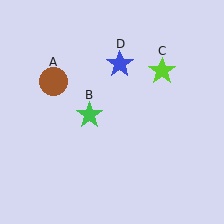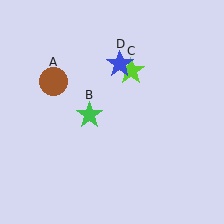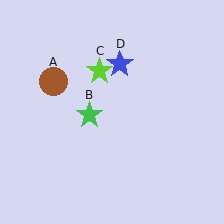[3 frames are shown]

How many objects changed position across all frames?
1 object changed position: lime star (object C).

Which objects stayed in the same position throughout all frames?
Brown circle (object A) and green star (object B) and blue star (object D) remained stationary.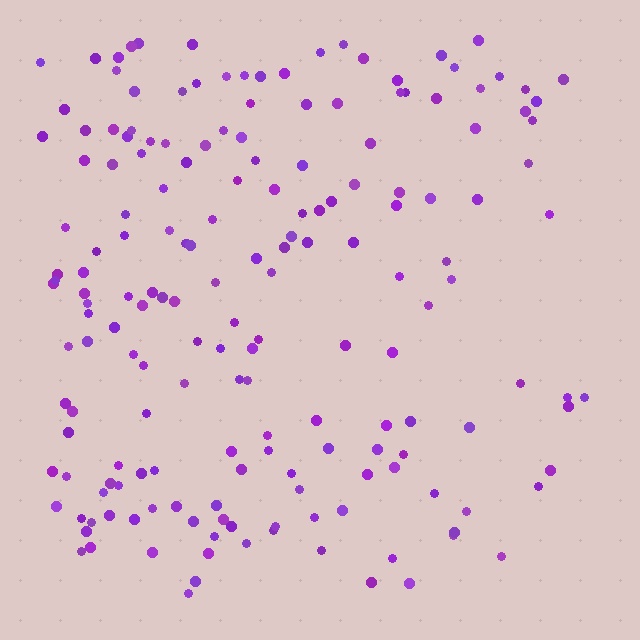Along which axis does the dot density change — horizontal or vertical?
Horizontal.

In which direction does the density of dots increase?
From right to left, with the left side densest.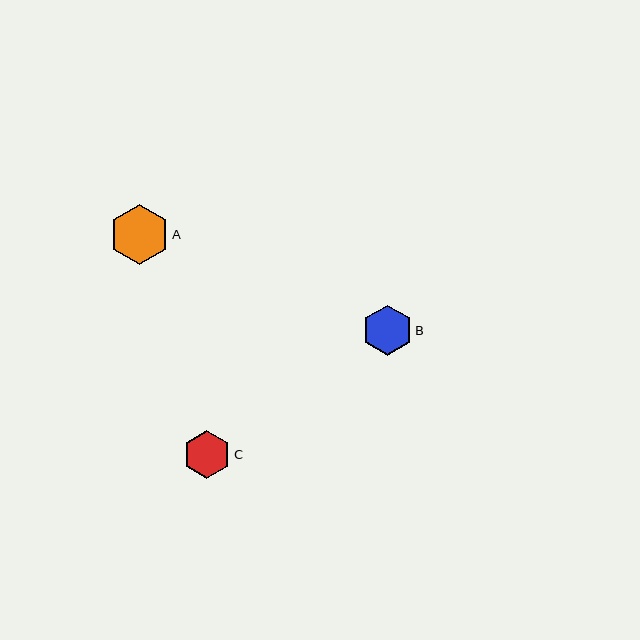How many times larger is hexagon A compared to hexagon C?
Hexagon A is approximately 1.3 times the size of hexagon C.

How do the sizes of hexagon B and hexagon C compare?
Hexagon B and hexagon C are approximately the same size.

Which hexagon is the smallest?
Hexagon C is the smallest with a size of approximately 48 pixels.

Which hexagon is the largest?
Hexagon A is the largest with a size of approximately 60 pixels.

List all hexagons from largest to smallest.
From largest to smallest: A, B, C.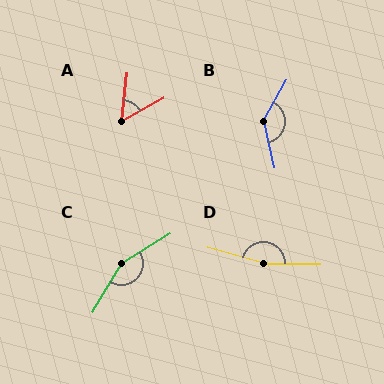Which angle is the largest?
D, at approximately 166 degrees.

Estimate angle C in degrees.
Approximately 152 degrees.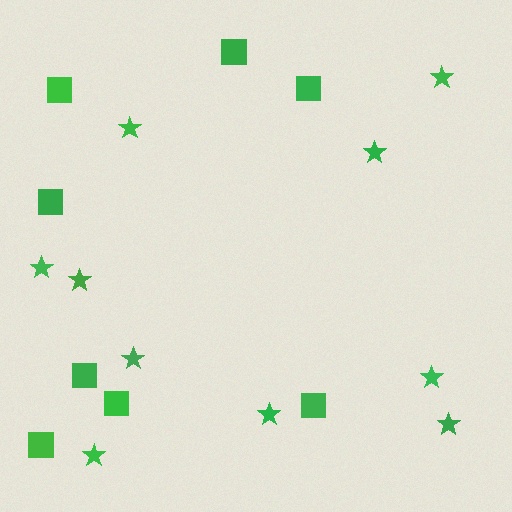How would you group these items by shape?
There are 2 groups: one group of squares (8) and one group of stars (10).